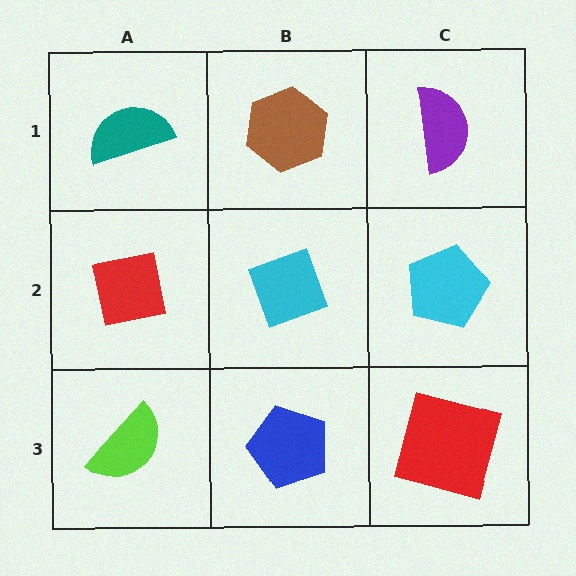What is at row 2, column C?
A cyan pentagon.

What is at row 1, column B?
A brown hexagon.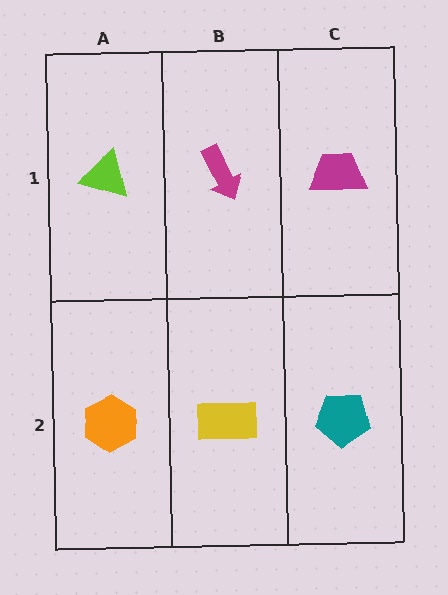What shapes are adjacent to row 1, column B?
A yellow rectangle (row 2, column B), a lime triangle (row 1, column A), a magenta trapezoid (row 1, column C).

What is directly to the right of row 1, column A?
A magenta arrow.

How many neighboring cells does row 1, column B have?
3.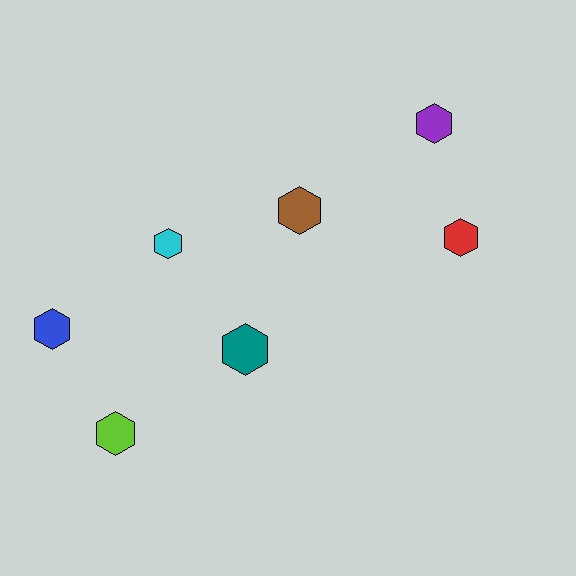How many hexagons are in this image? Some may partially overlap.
There are 7 hexagons.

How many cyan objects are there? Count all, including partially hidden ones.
There is 1 cyan object.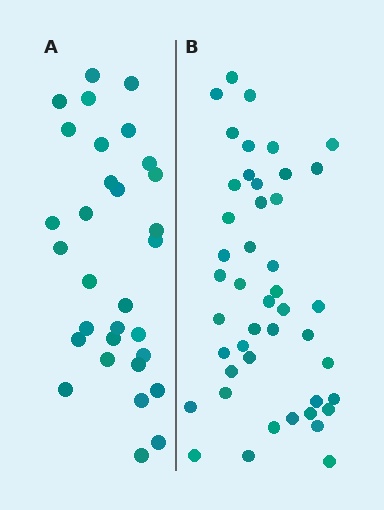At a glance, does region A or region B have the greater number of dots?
Region B (the right region) has more dots.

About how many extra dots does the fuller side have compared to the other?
Region B has approximately 15 more dots than region A.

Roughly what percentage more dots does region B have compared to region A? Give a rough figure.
About 45% more.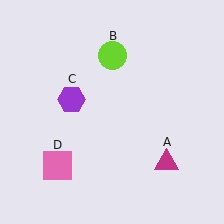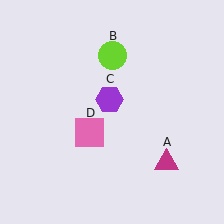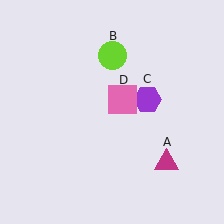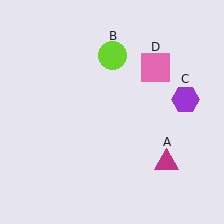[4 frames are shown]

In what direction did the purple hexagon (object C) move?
The purple hexagon (object C) moved right.